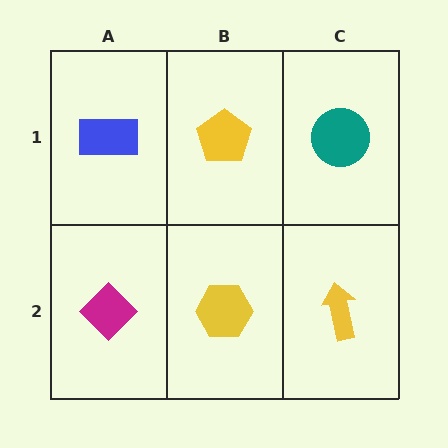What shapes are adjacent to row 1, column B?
A yellow hexagon (row 2, column B), a blue rectangle (row 1, column A), a teal circle (row 1, column C).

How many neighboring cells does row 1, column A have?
2.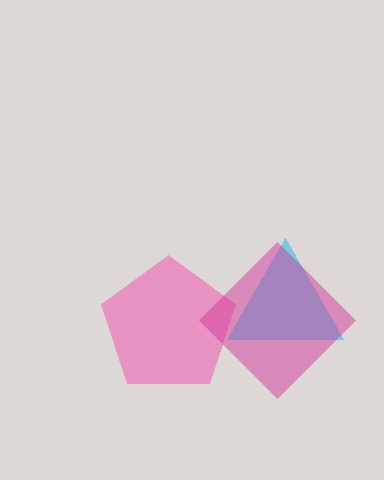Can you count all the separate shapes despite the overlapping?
Yes, there are 3 separate shapes.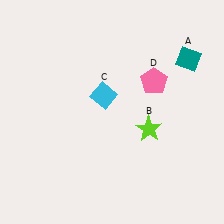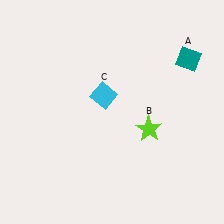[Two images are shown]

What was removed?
The pink pentagon (D) was removed in Image 2.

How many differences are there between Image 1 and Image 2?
There is 1 difference between the two images.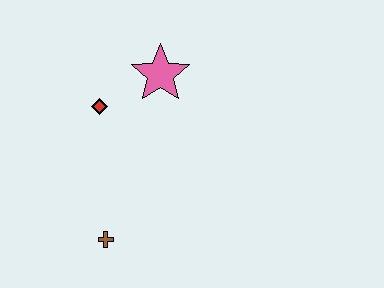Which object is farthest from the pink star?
The brown cross is farthest from the pink star.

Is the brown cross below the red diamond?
Yes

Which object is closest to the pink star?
The red diamond is closest to the pink star.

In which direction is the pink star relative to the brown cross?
The pink star is above the brown cross.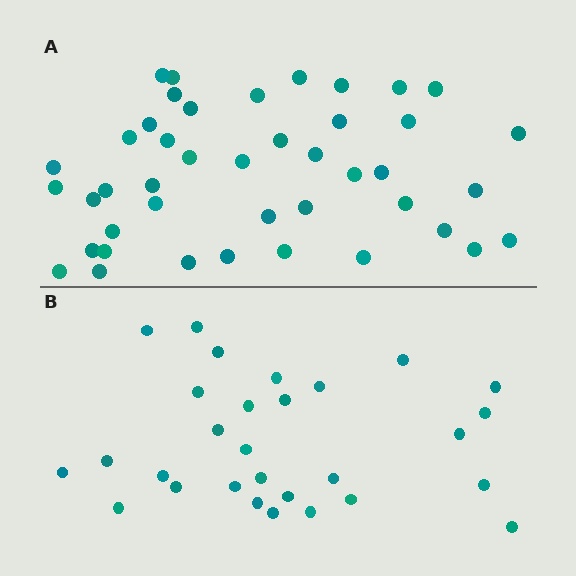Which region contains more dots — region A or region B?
Region A (the top region) has more dots.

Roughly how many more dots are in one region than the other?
Region A has approximately 15 more dots than region B.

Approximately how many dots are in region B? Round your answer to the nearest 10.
About 30 dots. (The exact count is 29, which rounds to 30.)